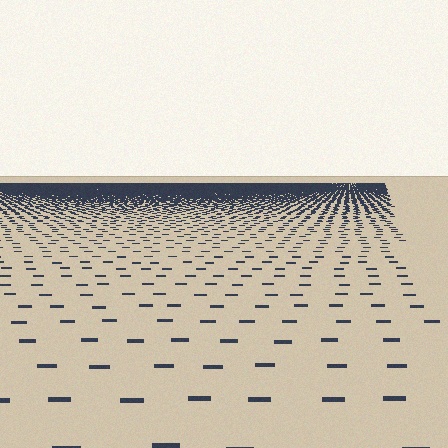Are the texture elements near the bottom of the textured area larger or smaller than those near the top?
Larger. Near the bottom, elements are closer to the viewer and appear at a bigger on-screen size.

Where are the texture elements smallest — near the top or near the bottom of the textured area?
Near the top.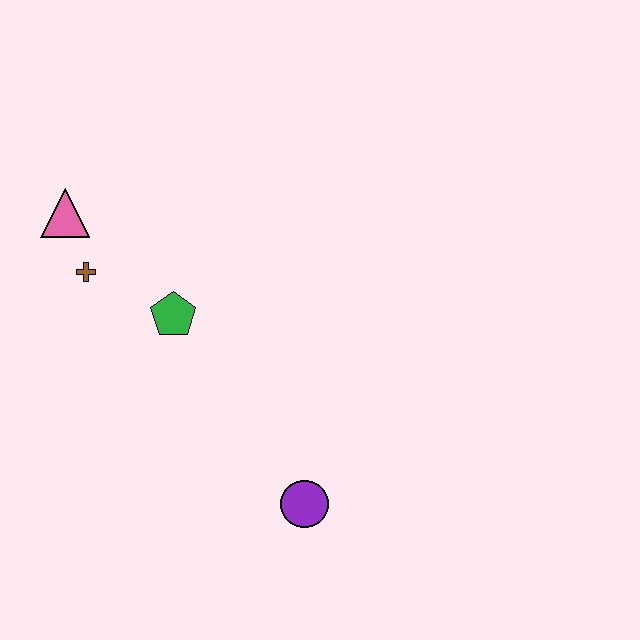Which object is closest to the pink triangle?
The brown cross is closest to the pink triangle.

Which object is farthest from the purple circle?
The pink triangle is farthest from the purple circle.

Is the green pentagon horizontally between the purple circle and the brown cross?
Yes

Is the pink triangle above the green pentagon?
Yes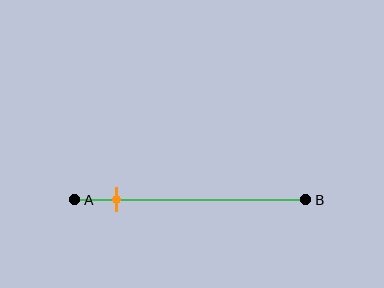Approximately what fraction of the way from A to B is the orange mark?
The orange mark is approximately 20% of the way from A to B.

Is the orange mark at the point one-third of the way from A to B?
No, the mark is at about 20% from A, not at the 33% one-third point.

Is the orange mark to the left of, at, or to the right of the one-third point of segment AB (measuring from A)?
The orange mark is to the left of the one-third point of segment AB.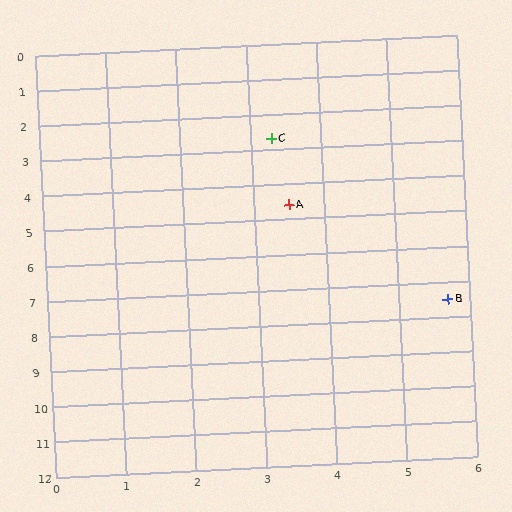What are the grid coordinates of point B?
Point B is at approximately (5.7, 7.5).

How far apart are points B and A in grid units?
Points B and A are about 3.6 grid units apart.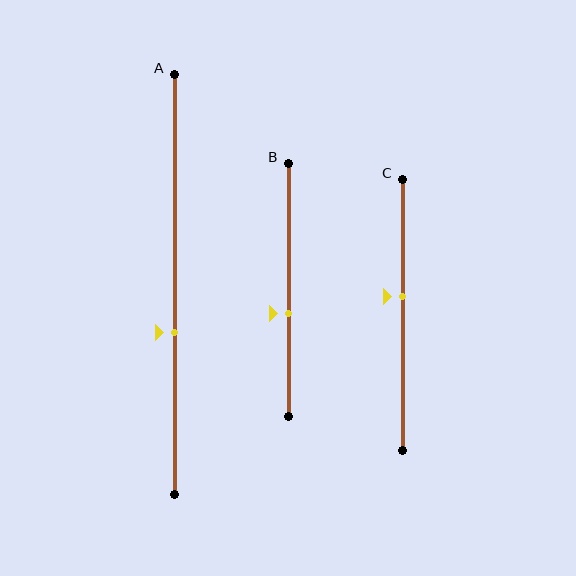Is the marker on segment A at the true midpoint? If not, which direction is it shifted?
No, the marker on segment A is shifted downward by about 11% of the segment length.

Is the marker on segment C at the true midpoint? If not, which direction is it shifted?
No, the marker on segment C is shifted upward by about 7% of the segment length.